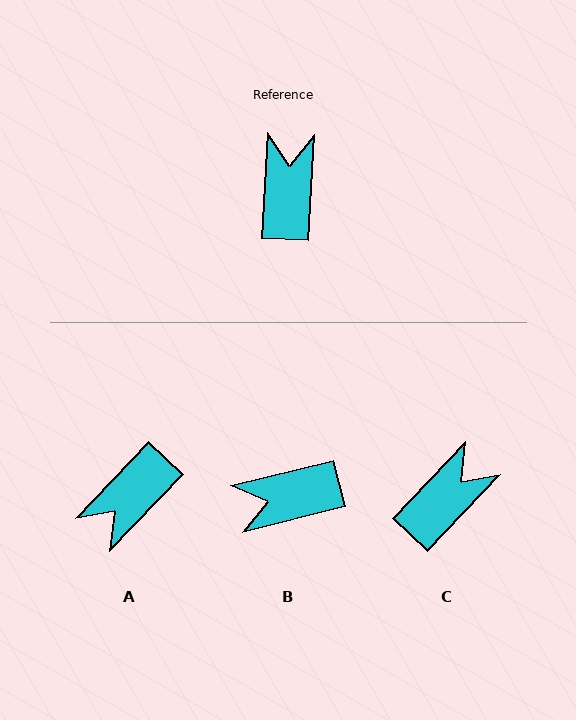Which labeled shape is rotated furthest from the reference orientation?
A, about 139 degrees away.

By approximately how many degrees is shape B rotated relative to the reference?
Approximately 107 degrees counter-clockwise.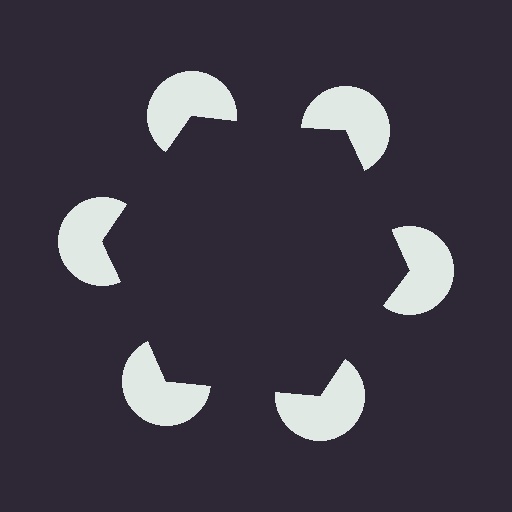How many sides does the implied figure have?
6 sides.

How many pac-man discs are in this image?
There are 6 — one at each vertex of the illusory hexagon.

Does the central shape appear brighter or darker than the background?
It typically appears slightly darker than the background, even though no actual brightness change is drawn.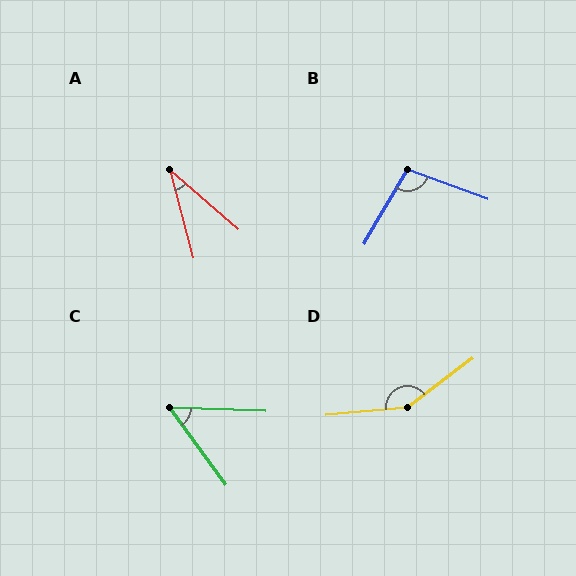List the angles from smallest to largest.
A (34°), C (51°), B (100°), D (148°).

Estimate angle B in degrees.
Approximately 100 degrees.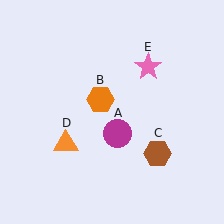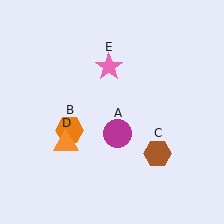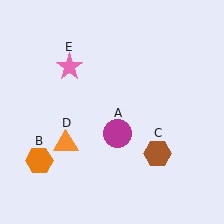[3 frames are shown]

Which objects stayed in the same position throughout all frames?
Magenta circle (object A) and brown hexagon (object C) and orange triangle (object D) remained stationary.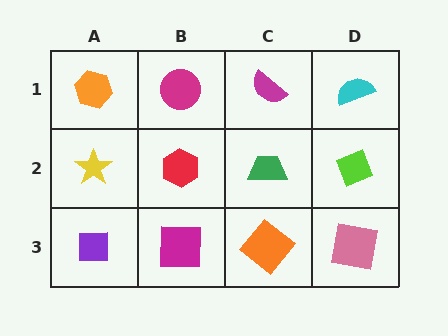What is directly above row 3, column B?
A red hexagon.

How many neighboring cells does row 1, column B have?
3.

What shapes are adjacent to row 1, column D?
A lime diamond (row 2, column D), a magenta semicircle (row 1, column C).